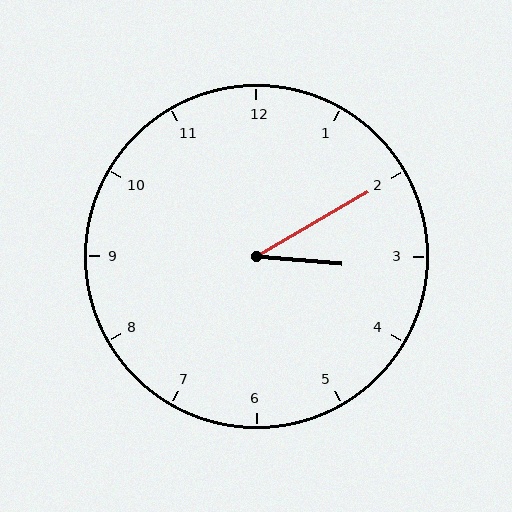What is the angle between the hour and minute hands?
Approximately 35 degrees.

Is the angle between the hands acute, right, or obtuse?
It is acute.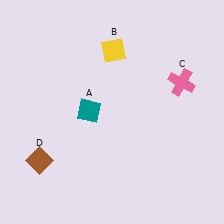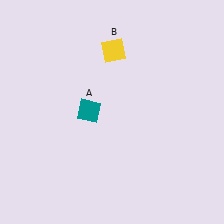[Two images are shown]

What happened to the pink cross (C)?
The pink cross (C) was removed in Image 2. It was in the top-right area of Image 1.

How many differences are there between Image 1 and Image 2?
There are 2 differences between the two images.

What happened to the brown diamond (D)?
The brown diamond (D) was removed in Image 2. It was in the bottom-left area of Image 1.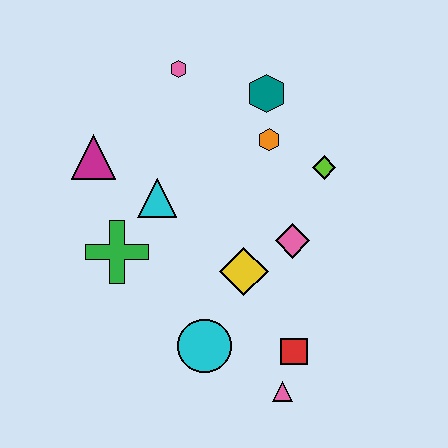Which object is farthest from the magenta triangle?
The pink triangle is farthest from the magenta triangle.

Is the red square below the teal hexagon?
Yes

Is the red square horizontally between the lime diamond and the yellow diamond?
Yes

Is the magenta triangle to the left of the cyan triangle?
Yes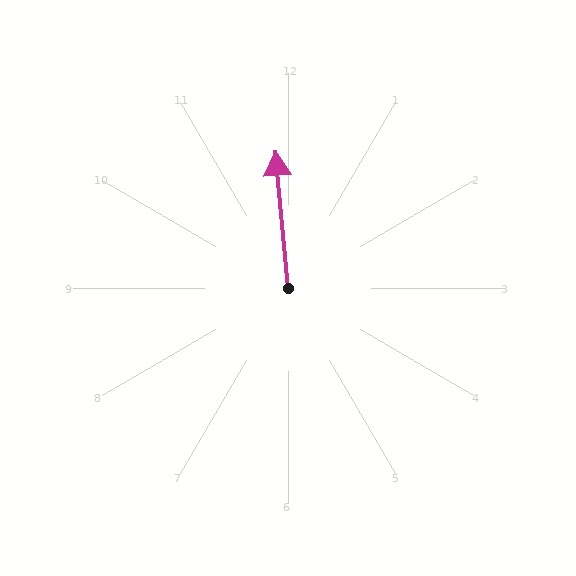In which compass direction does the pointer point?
North.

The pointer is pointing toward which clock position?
Roughly 12 o'clock.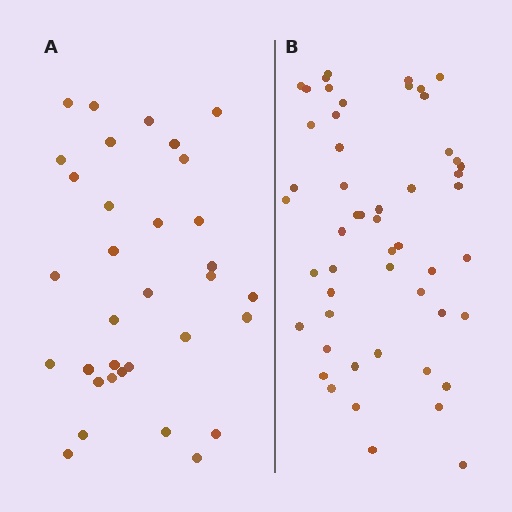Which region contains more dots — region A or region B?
Region B (the right region) has more dots.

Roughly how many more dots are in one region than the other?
Region B has approximately 20 more dots than region A.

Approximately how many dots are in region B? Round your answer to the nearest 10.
About 50 dots. (The exact count is 52, which rounds to 50.)